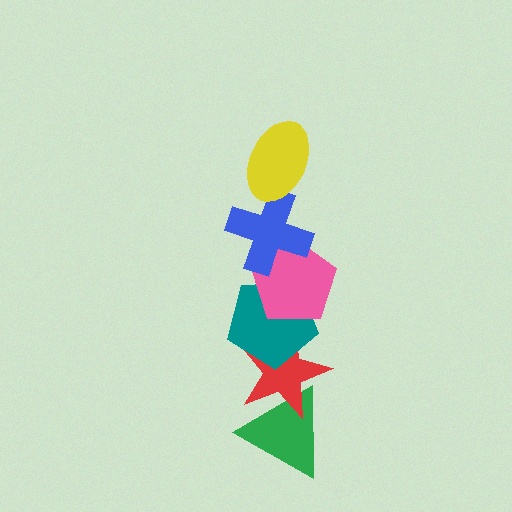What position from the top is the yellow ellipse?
The yellow ellipse is 1st from the top.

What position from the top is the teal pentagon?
The teal pentagon is 4th from the top.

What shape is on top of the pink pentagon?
The blue cross is on top of the pink pentagon.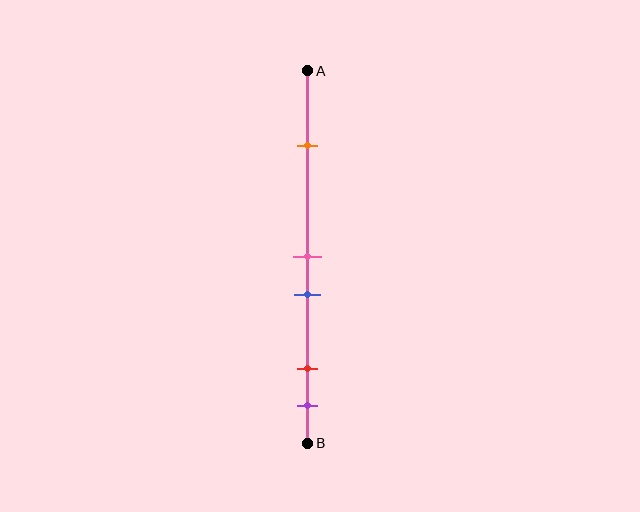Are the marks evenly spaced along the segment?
No, the marks are not evenly spaced.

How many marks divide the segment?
There are 5 marks dividing the segment.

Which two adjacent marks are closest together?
The pink and blue marks are the closest adjacent pair.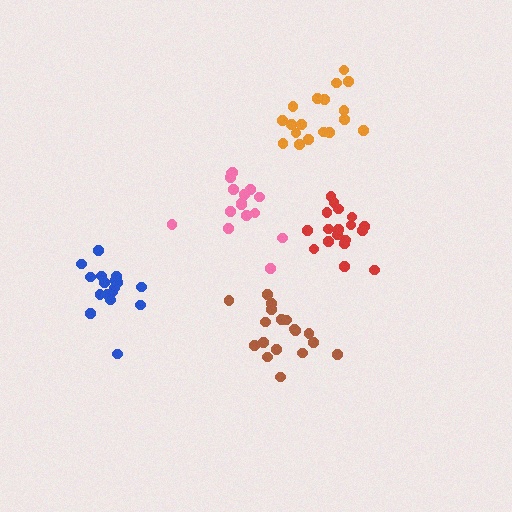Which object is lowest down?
The brown cluster is bottommost.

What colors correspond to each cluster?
The clusters are colored: orange, brown, blue, pink, red.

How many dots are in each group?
Group 1: 19 dots, Group 2: 18 dots, Group 3: 17 dots, Group 4: 16 dots, Group 5: 18 dots (88 total).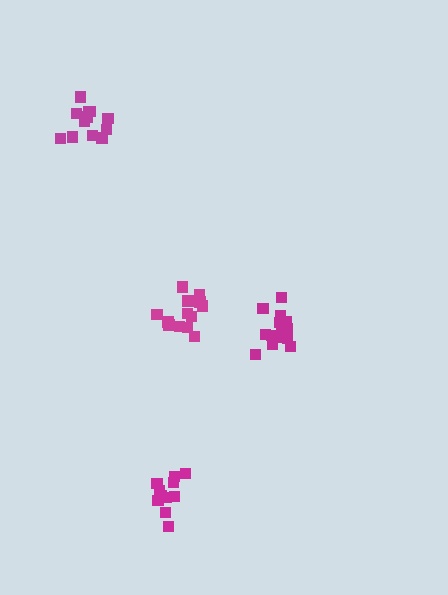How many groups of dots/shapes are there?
There are 4 groups.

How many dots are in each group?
Group 1: 11 dots, Group 2: 14 dots, Group 3: 13 dots, Group 4: 13 dots (51 total).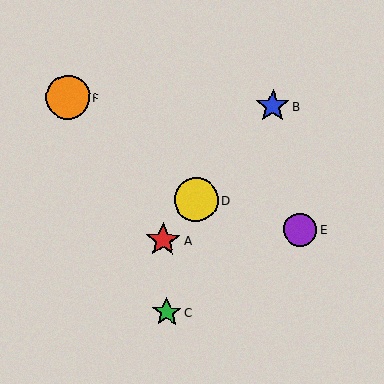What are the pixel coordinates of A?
Object A is at (163, 240).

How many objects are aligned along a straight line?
3 objects (A, B, D) are aligned along a straight line.